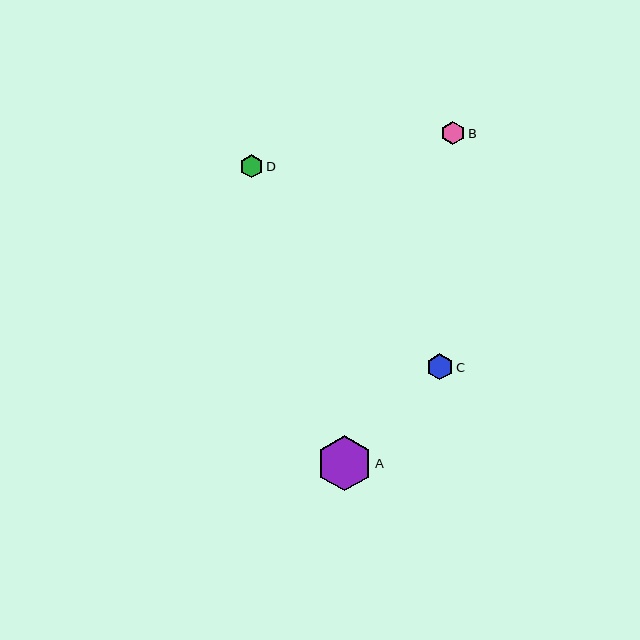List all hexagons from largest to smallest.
From largest to smallest: A, C, B, D.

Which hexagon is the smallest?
Hexagon D is the smallest with a size of approximately 23 pixels.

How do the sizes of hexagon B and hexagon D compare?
Hexagon B and hexagon D are approximately the same size.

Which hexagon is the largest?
Hexagon A is the largest with a size of approximately 55 pixels.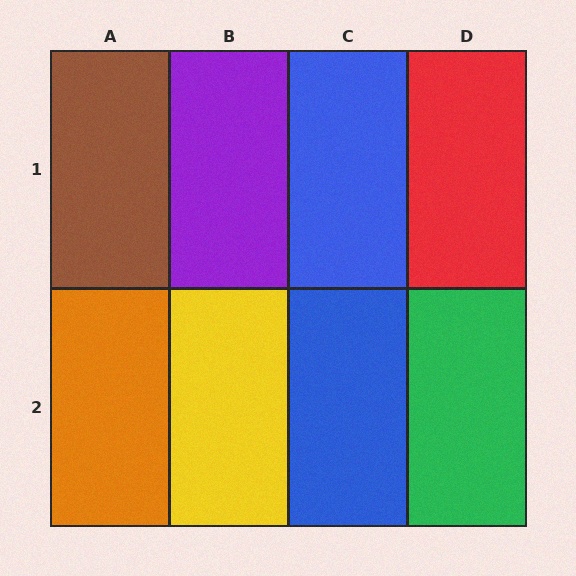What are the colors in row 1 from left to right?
Brown, purple, blue, red.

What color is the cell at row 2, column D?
Green.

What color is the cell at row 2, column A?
Orange.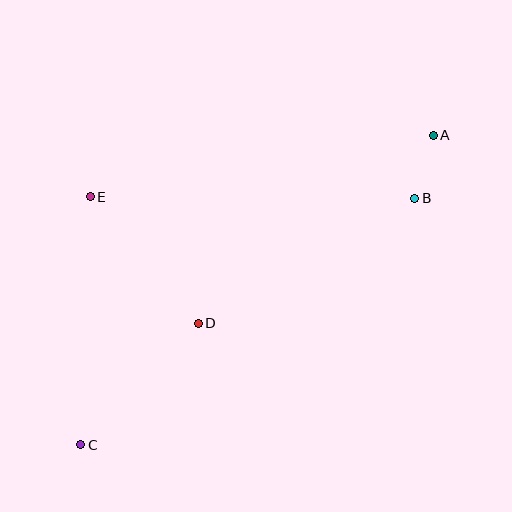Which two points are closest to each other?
Points A and B are closest to each other.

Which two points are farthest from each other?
Points A and C are farthest from each other.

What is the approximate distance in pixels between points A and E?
The distance between A and E is approximately 348 pixels.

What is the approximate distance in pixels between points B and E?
The distance between B and E is approximately 324 pixels.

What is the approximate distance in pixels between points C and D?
The distance between C and D is approximately 169 pixels.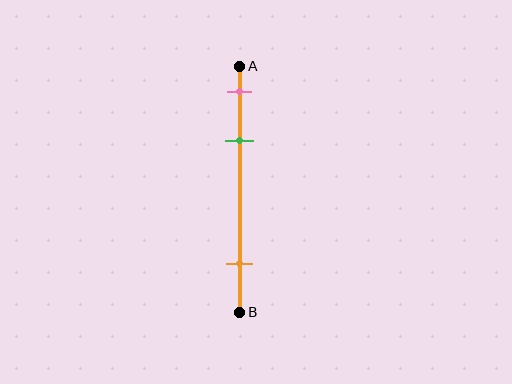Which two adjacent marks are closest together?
The pink and green marks are the closest adjacent pair.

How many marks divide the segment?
There are 3 marks dividing the segment.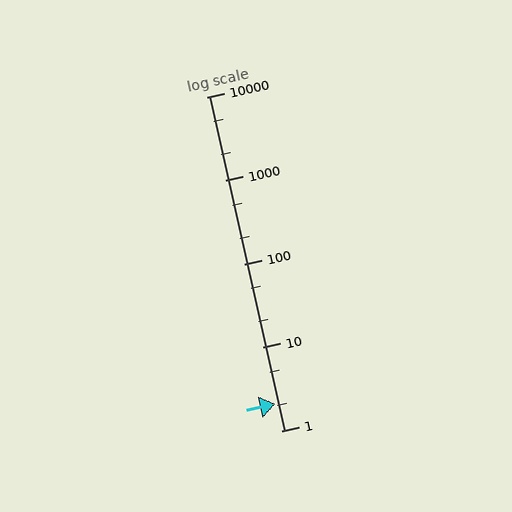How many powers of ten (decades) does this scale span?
The scale spans 4 decades, from 1 to 10000.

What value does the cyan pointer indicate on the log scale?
The pointer indicates approximately 2.1.